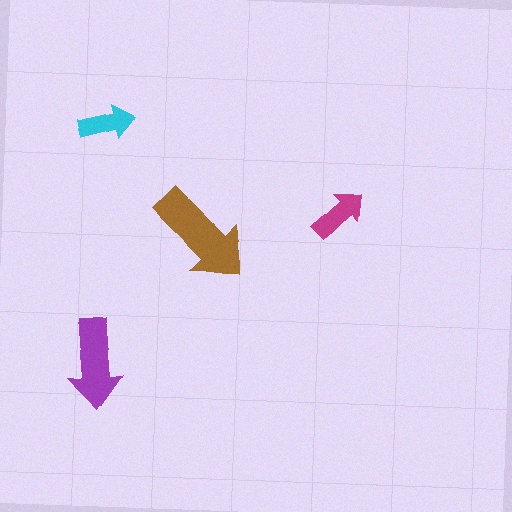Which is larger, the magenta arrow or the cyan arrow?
The magenta one.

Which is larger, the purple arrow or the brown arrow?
The brown one.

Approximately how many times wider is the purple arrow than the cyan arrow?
About 1.5 times wider.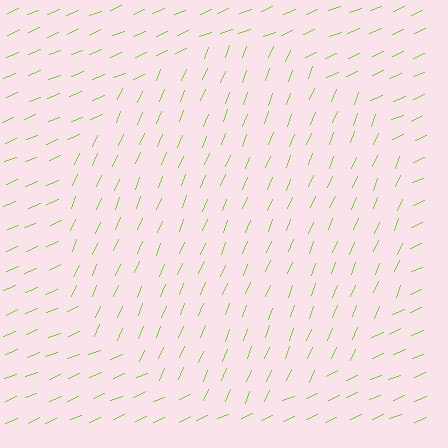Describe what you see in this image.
The image is filled with small lime line segments. A circle region in the image has lines oriented differently from the surrounding lines, creating a visible texture boundary.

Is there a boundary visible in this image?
Yes, there is a texture boundary formed by a change in line orientation.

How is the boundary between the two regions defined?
The boundary is defined purely by a change in line orientation (approximately 45 degrees difference). All lines are the same color and thickness.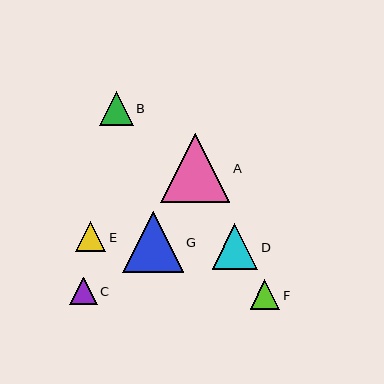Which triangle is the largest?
Triangle A is the largest with a size of approximately 69 pixels.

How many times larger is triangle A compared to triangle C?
Triangle A is approximately 2.5 times the size of triangle C.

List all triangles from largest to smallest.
From largest to smallest: A, G, D, B, E, F, C.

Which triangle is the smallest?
Triangle C is the smallest with a size of approximately 28 pixels.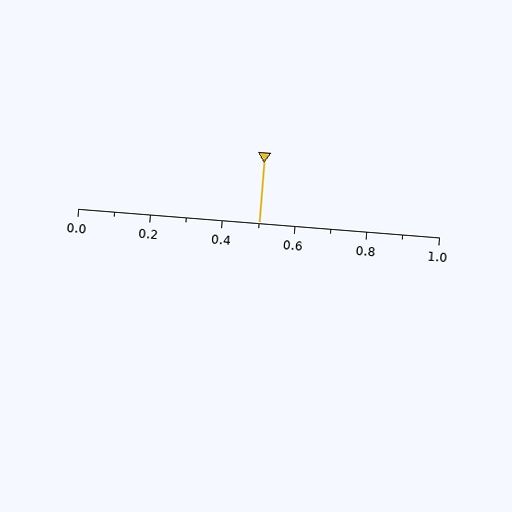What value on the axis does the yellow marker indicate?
The marker indicates approximately 0.5.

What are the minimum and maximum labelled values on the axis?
The axis runs from 0.0 to 1.0.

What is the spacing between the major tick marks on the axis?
The major ticks are spaced 0.2 apart.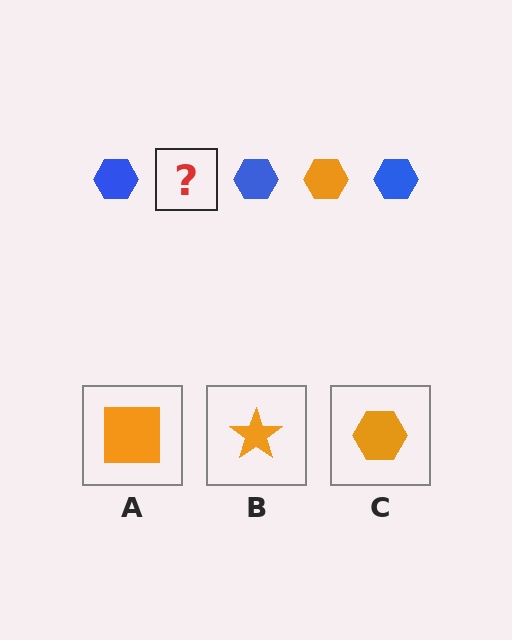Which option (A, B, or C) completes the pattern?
C.